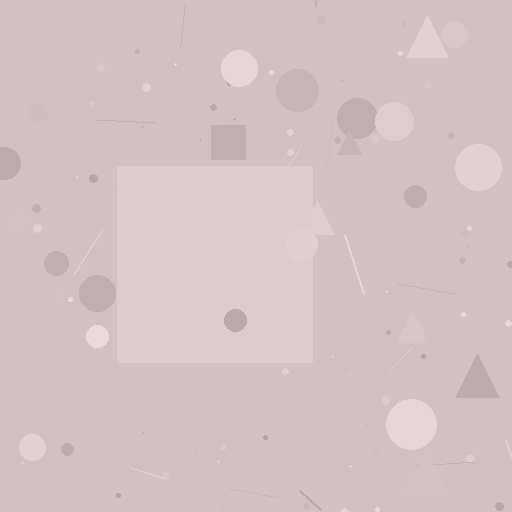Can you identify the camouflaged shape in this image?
The camouflaged shape is a square.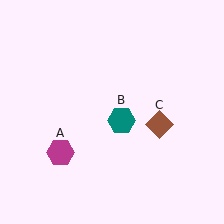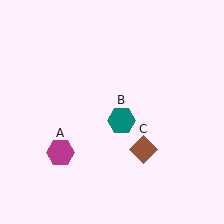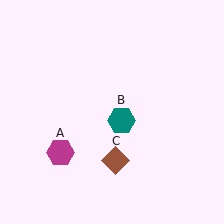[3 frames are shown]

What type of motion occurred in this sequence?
The brown diamond (object C) rotated clockwise around the center of the scene.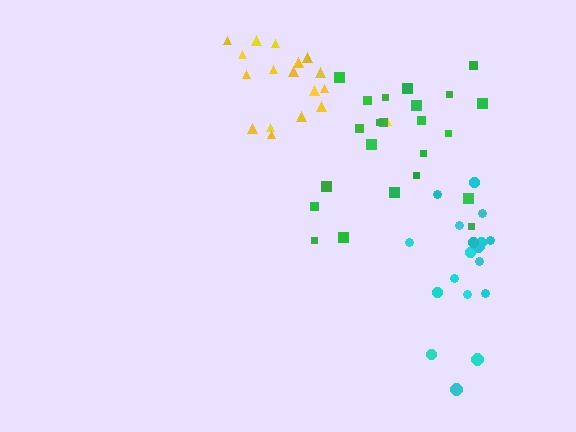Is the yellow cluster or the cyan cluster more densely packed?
Yellow.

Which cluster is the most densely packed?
Yellow.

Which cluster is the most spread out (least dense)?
Green.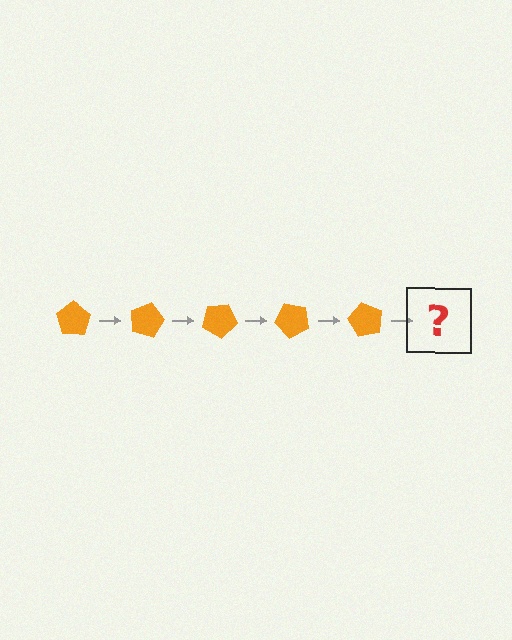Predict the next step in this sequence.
The next step is an orange pentagon rotated 75 degrees.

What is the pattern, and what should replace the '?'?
The pattern is that the pentagon rotates 15 degrees each step. The '?' should be an orange pentagon rotated 75 degrees.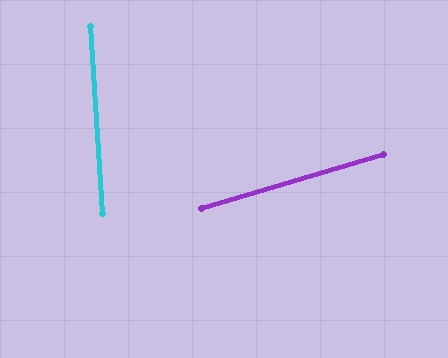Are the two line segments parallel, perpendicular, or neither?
Neither parallel nor perpendicular — they differ by about 77°.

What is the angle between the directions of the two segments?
Approximately 77 degrees.